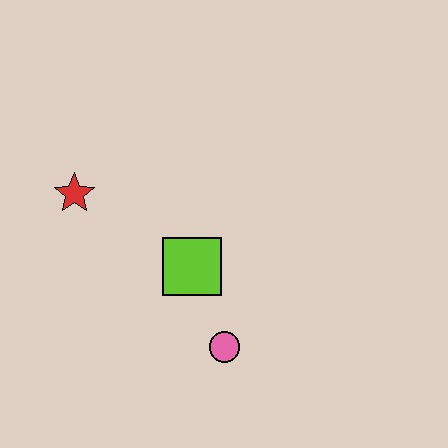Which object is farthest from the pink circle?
The red star is farthest from the pink circle.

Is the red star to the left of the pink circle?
Yes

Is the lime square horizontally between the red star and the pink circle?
Yes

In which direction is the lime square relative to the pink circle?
The lime square is above the pink circle.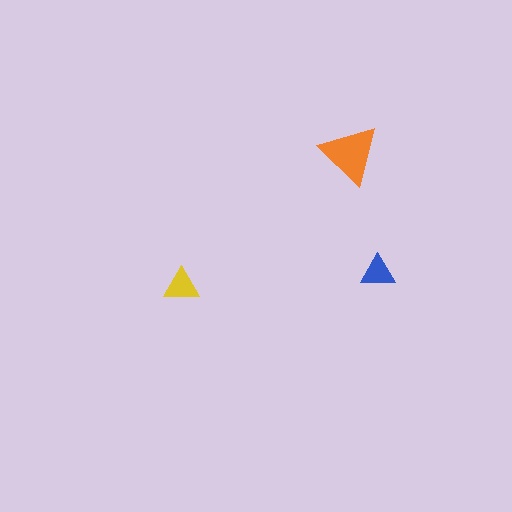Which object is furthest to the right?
The blue triangle is rightmost.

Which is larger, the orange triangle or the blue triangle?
The orange one.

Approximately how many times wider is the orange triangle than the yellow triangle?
About 1.5 times wider.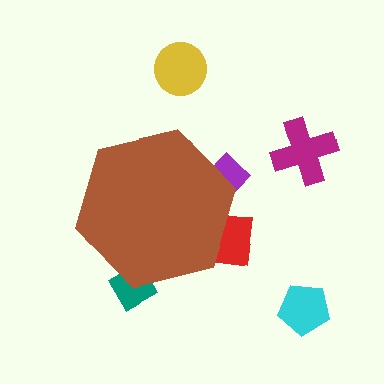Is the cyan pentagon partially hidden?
No, the cyan pentagon is fully visible.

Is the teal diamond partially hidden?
Yes, the teal diamond is partially hidden behind the brown hexagon.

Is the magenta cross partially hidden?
No, the magenta cross is fully visible.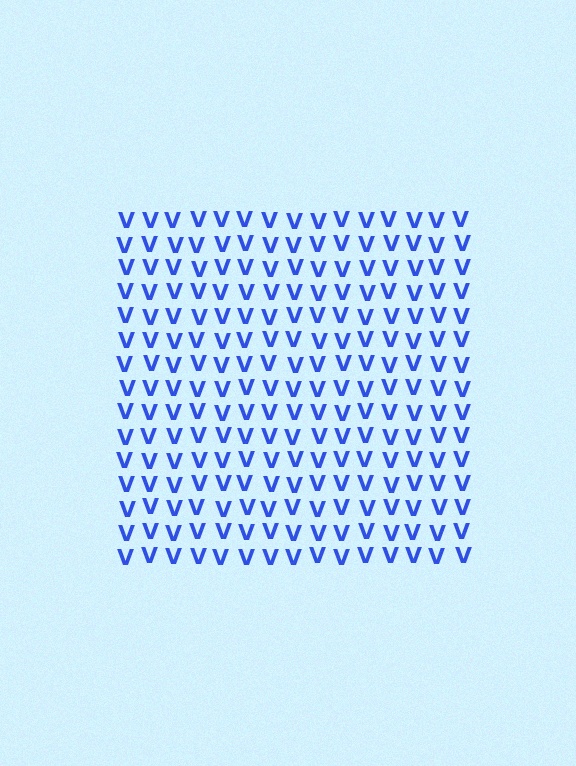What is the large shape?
The large shape is a square.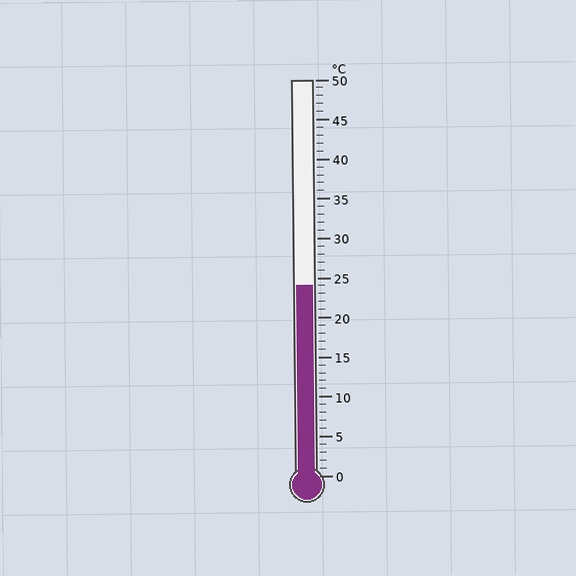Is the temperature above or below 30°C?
The temperature is below 30°C.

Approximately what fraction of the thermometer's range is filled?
The thermometer is filled to approximately 50% of its range.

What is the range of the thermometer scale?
The thermometer scale ranges from 0°C to 50°C.